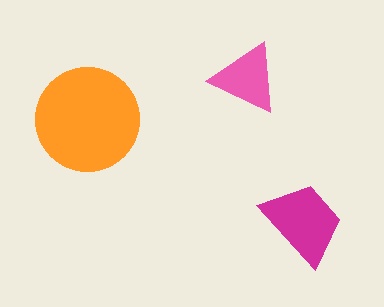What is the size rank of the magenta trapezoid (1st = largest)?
2nd.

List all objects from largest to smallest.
The orange circle, the magenta trapezoid, the pink triangle.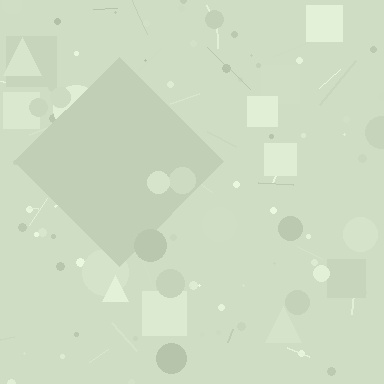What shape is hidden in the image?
A diamond is hidden in the image.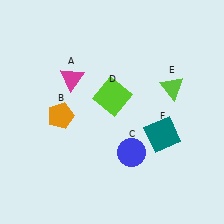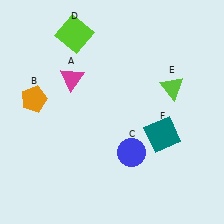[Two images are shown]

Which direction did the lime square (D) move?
The lime square (D) moved up.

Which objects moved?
The objects that moved are: the orange pentagon (B), the lime square (D).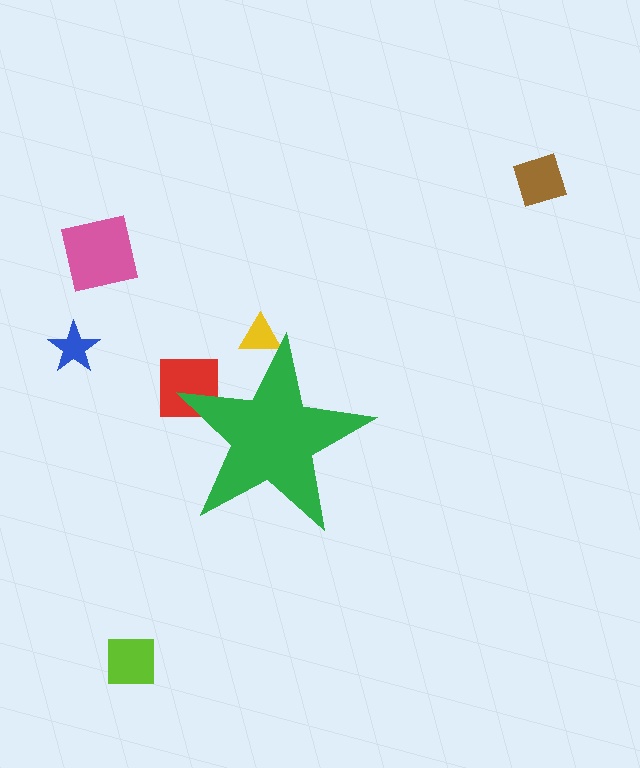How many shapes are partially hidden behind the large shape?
2 shapes are partially hidden.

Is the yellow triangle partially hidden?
Yes, the yellow triangle is partially hidden behind the green star.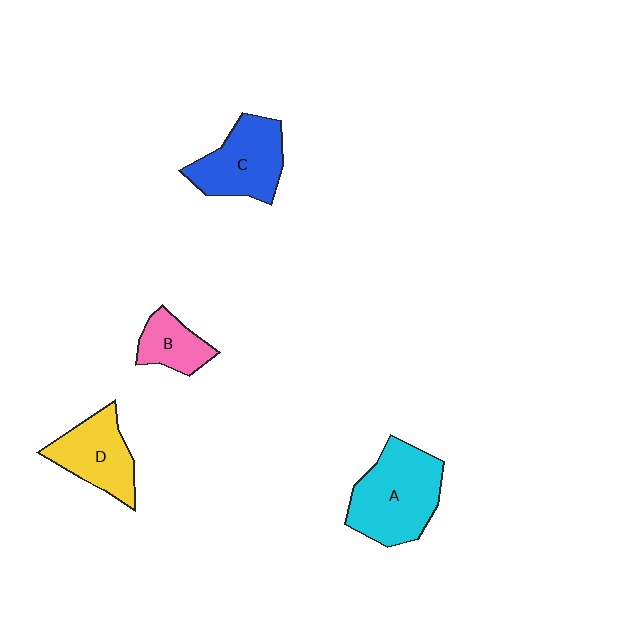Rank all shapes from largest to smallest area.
From largest to smallest: A (cyan), C (blue), D (yellow), B (pink).